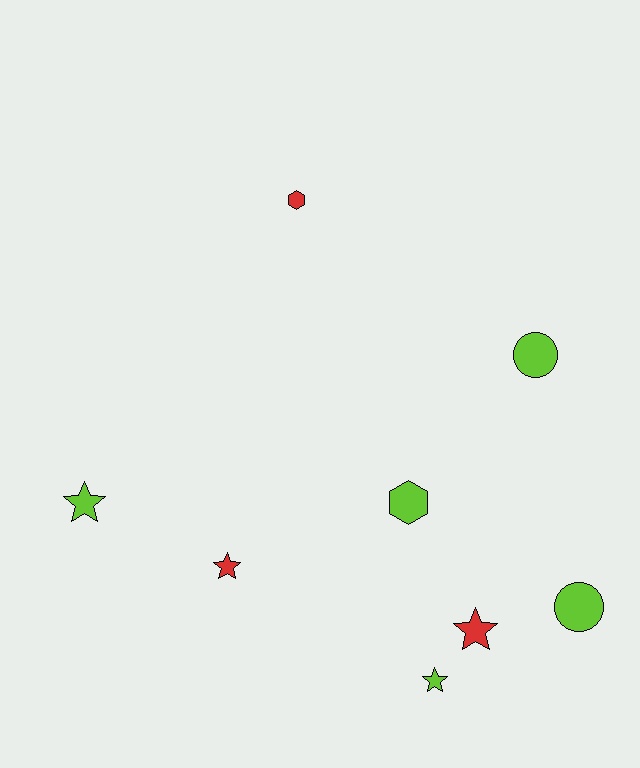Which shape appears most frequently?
Star, with 4 objects.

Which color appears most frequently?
Lime, with 5 objects.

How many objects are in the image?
There are 8 objects.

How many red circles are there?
There are no red circles.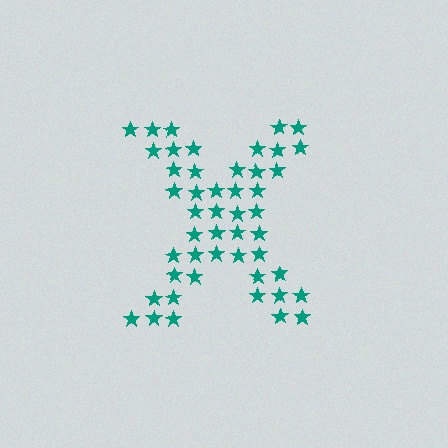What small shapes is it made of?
It is made of small stars.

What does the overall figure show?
The overall figure shows the letter X.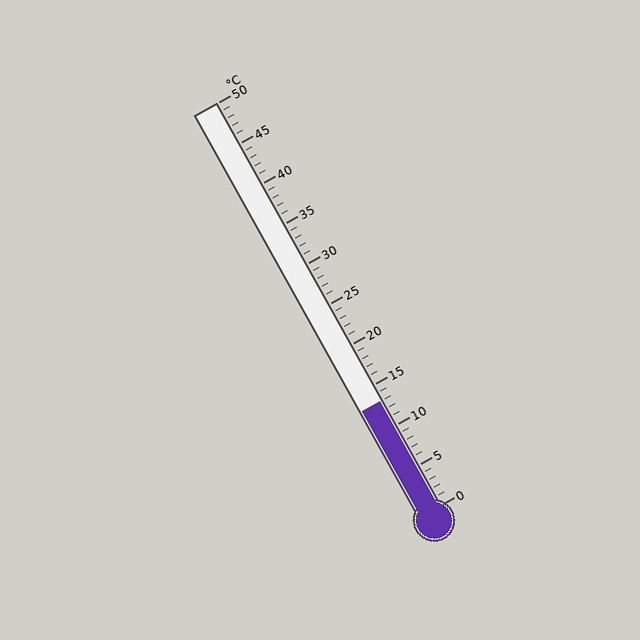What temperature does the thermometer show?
The thermometer shows approximately 13°C.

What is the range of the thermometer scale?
The thermometer scale ranges from 0°C to 50°C.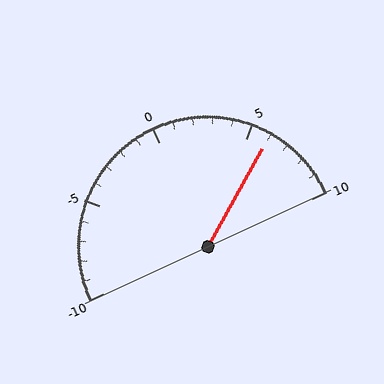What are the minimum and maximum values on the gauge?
The gauge ranges from -10 to 10.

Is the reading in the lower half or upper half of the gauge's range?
The reading is in the upper half of the range (-10 to 10).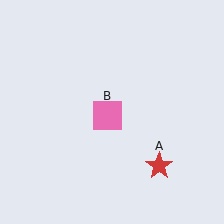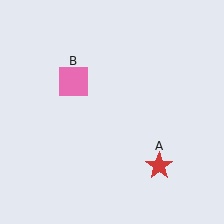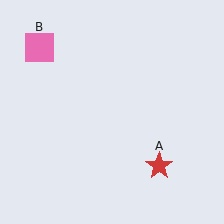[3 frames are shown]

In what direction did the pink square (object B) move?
The pink square (object B) moved up and to the left.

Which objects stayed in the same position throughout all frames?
Red star (object A) remained stationary.